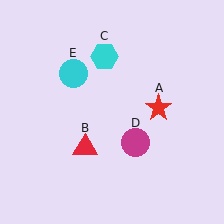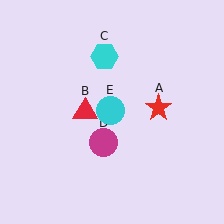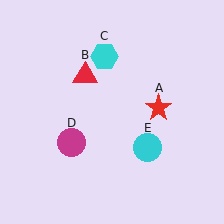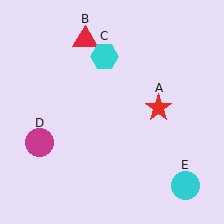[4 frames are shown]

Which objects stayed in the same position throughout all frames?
Red star (object A) and cyan hexagon (object C) remained stationary.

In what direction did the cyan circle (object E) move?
The cyan circle (object E) moved down and to the right.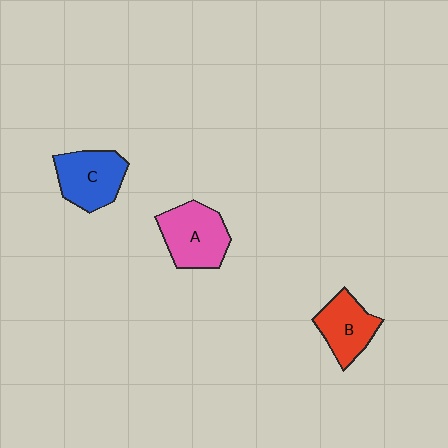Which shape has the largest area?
Shape A (pink).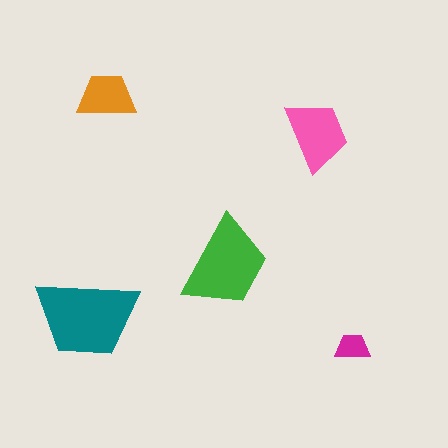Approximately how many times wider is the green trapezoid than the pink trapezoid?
About 1.5 times wider.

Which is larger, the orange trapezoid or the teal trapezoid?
The teal one.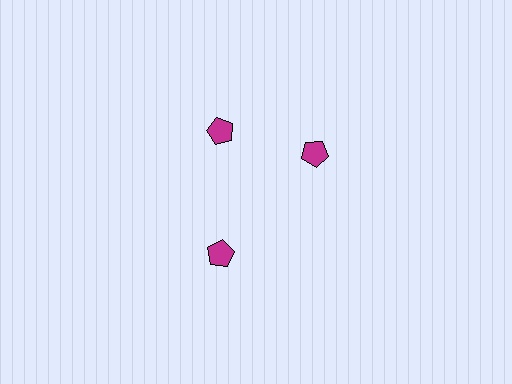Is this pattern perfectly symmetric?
No. The 3 magenta pentagons are arranged in a ring, but one element near the 3 o'clock position is rotated out of alignment along the ring, breaking the 3-fold rotational symmetry.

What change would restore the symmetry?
The symmetry would be restored by rotating it back into even spacing with its neighbors so that all 3 pentagons sit at equal angles and equal distance from the center.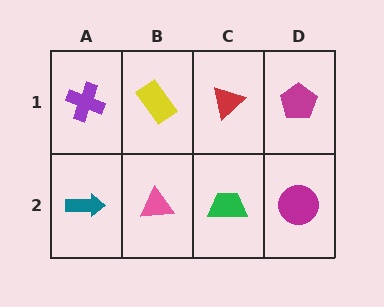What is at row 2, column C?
A green trapezoid.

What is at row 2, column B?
A pink triangle.